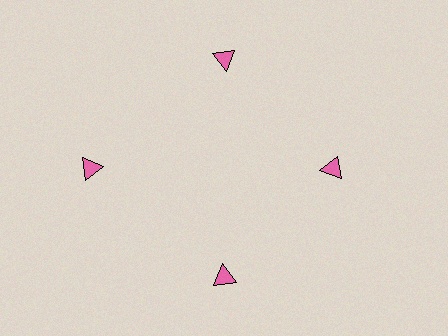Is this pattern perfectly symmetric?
No. The 4 pink triangles are arranged in a ring, but one element near the 9 o'clock position is pushed outward from the center, breaking the 4-fold rotational symmetry.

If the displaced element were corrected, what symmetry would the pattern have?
It would have 4-fold rotational symmetry — the pattern would map onto itself every 90 degrees.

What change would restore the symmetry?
The symmetry would be restored by moving it inward, back onto the ring so that all 4 triangles sit at equal angles and equal distance from the center.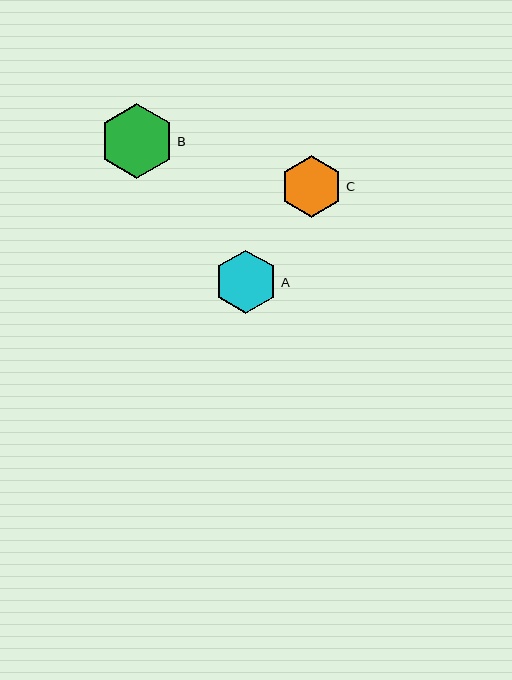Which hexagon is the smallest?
Hexagon C is the smallest with a size of approximately 62 pixels.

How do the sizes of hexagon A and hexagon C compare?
Hexagon A and hexagon C are approximately the same size.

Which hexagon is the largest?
Hexagon B is the largest with a size of approximately 75 pixels.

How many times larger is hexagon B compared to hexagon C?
Hexagon B is approximately 1.2 times the size of hexagon C.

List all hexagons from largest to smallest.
From largest to smallest: B, A, C.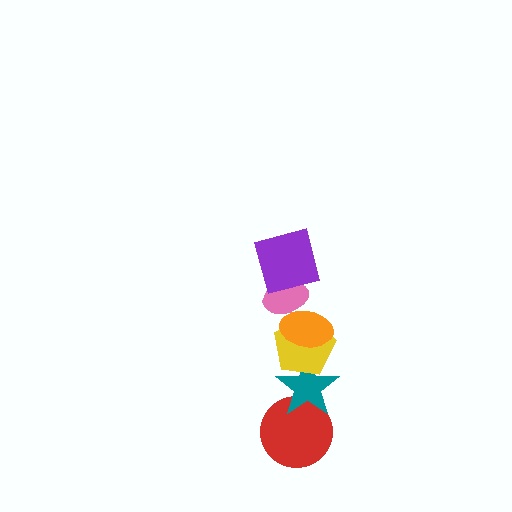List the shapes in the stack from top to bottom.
From top to bottom: the purple square, the pink ellipse, the orange ellipse, the yellow pentagon, the teal star, the red circle.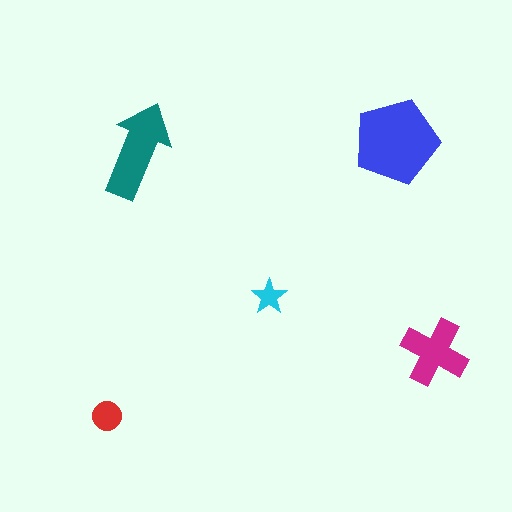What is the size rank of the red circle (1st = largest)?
4th.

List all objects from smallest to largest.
The cyan star, the red circle, the magenta cross, the teal arrow, the blue pentagon.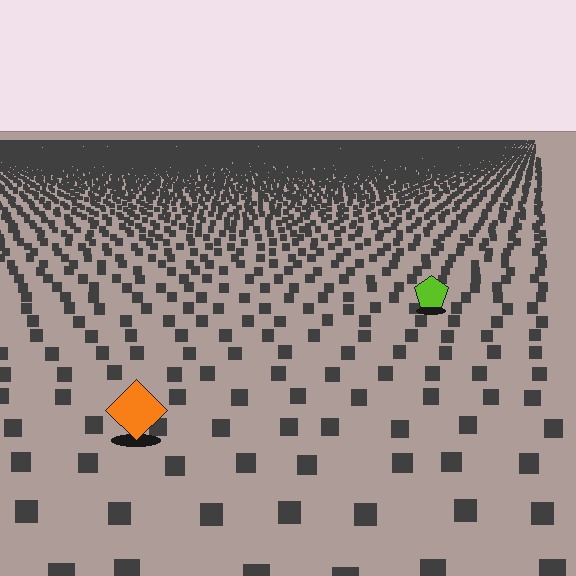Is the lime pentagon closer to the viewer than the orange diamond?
No. The orange diamond is closer — you can tell from the texture gradient: the ground texture is coarser near it.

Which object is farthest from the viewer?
The lime pentagon is farthest from the viewer. It appears smaller and the ground texture around it is denser.